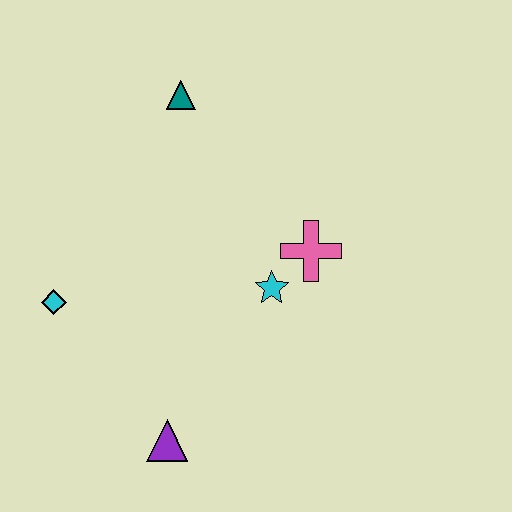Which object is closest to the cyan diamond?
The purple triangle is closest to the cyan diamond.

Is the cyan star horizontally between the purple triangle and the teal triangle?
No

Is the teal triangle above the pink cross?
Yes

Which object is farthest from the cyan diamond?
The pink cross is farthest from the cyan diamond.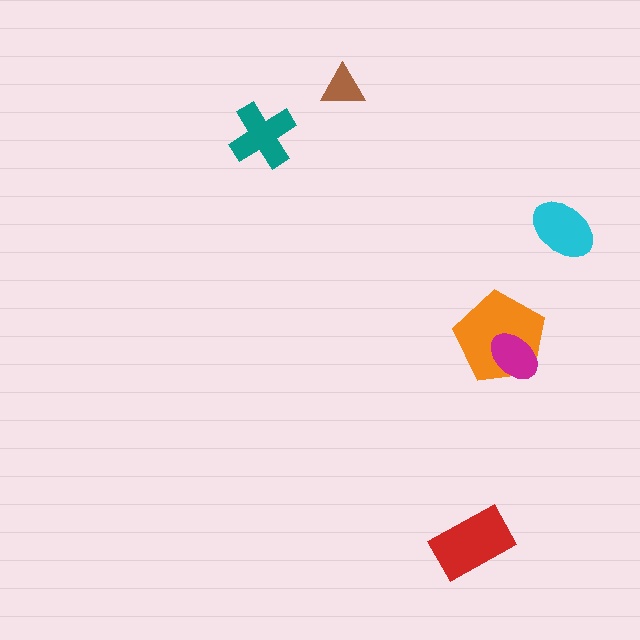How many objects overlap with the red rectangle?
0 objects overlap with the red rectangle.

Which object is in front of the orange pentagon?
The magenta ellipse is in front of the orange pentagon.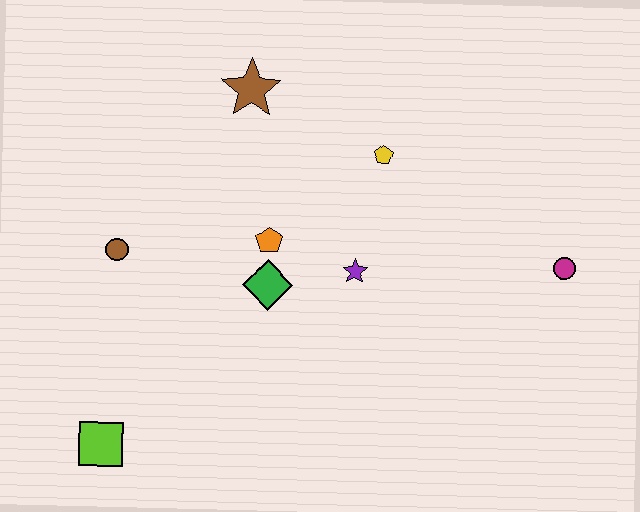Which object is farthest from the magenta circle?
The lime square is farthest from the magenta circle.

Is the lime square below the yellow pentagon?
Yes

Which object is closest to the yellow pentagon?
The purple star is closest to the yellow pentagon.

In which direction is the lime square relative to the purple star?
The lime square is to the left of the purple star.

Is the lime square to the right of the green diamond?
No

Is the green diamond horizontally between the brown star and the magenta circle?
Yes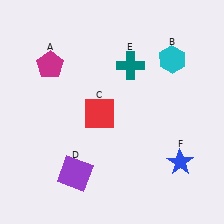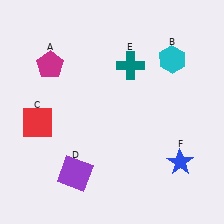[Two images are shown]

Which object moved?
The red square (C) moved left.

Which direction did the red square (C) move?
The red square (C) moved left.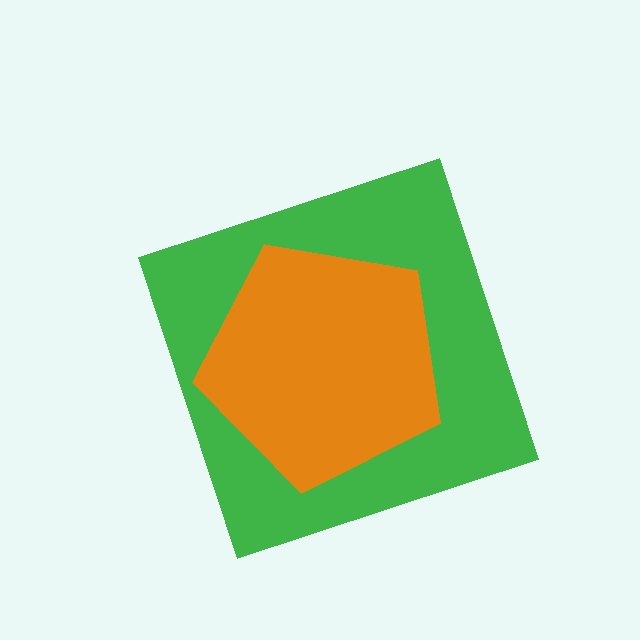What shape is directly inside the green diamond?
The orange pentagon.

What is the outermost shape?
The green diamond.